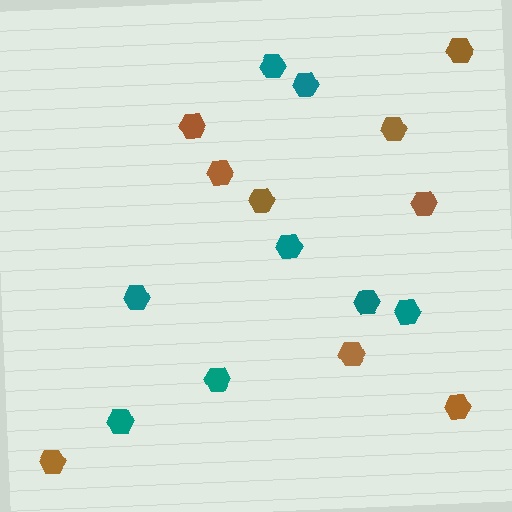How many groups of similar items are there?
There are 2 groups: one group of brown hexagons (9) and one group of teal hexagons (8).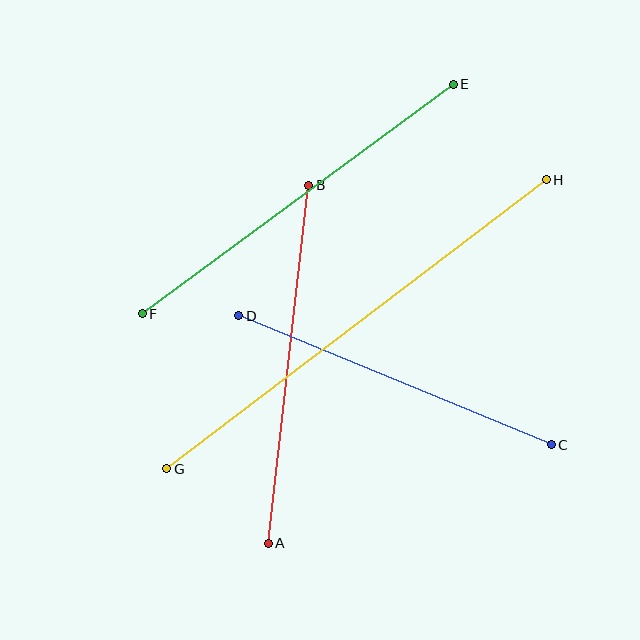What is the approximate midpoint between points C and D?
The midpoint is at approximately (395, 380) pixels.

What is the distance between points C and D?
The distance is approximately 338 pixels.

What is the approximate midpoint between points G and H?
The midpoint is at approximately (356, 324) pixels.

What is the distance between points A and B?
The distance is approximately 360 pixels.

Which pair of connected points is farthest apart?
Points G and H are farthest apart.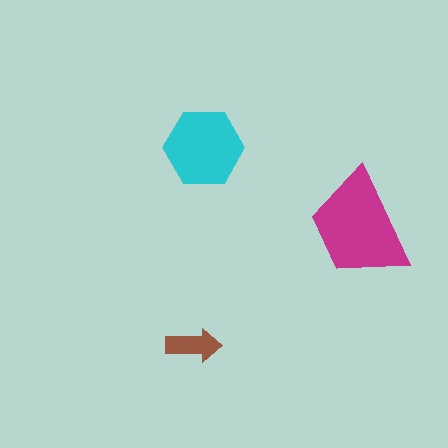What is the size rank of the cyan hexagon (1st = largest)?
2nd.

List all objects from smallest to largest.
The brown arrow, the cyan hexagon, the magenta trapezoid.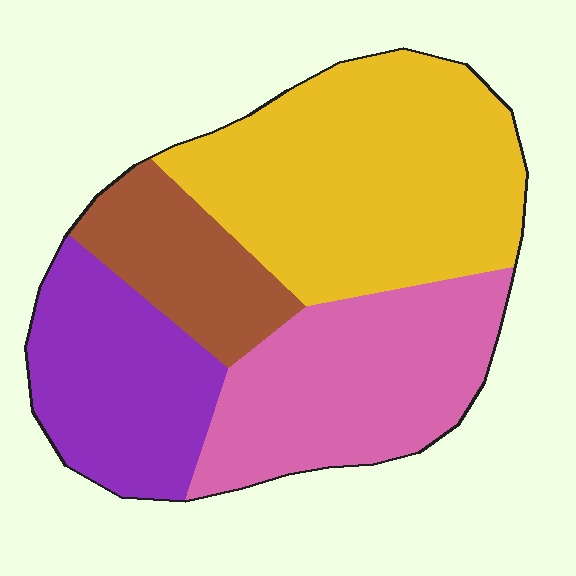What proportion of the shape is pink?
Pink takes up about one quarter (1/4) of the shape.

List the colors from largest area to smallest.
From largest to smallest: yellow, pink, purple, brown.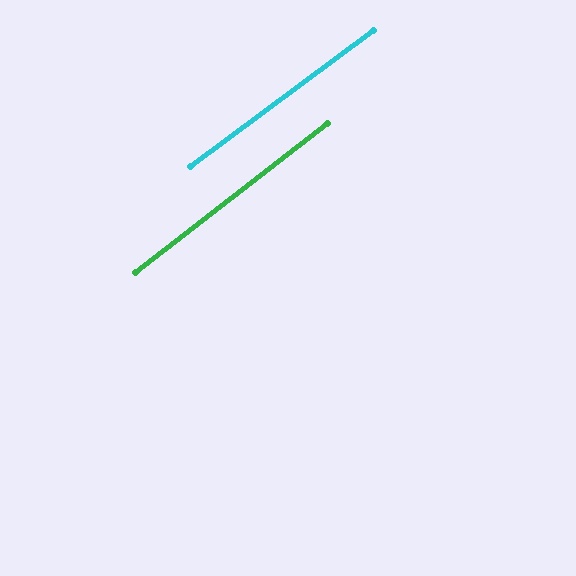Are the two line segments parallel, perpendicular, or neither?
Parallel — their directions differ by only 1.3°.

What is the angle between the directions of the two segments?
Approximately 1 degree.